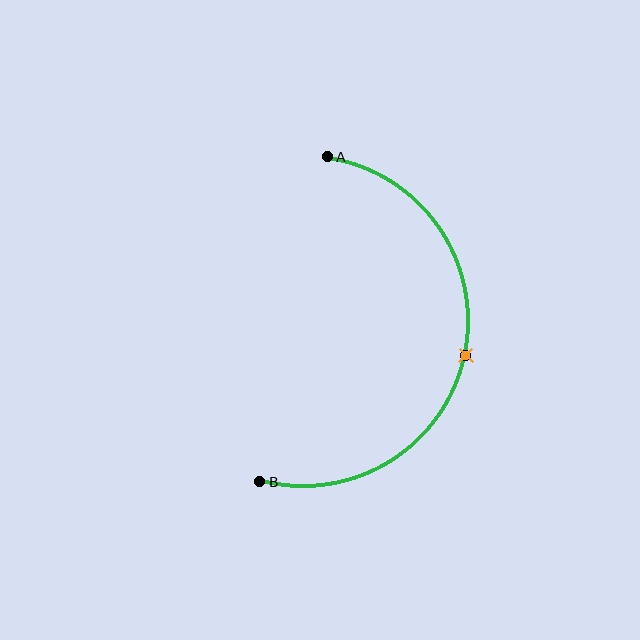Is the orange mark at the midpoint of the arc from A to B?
Yes. The orange mark lies on the arc at equal arc-length from both A and B — it is the arc midpoint.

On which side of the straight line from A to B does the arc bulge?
The arc bulges to the right of the straight line connecting A and B.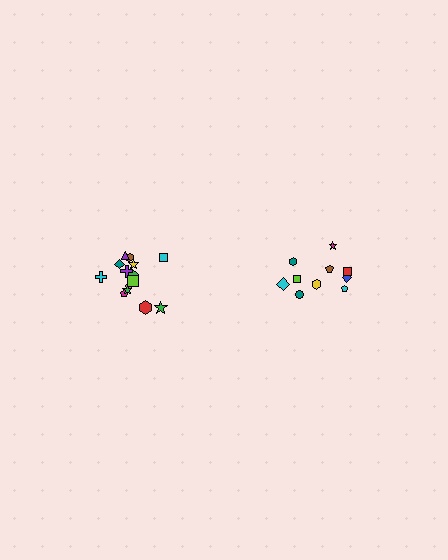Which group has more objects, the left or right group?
The left group.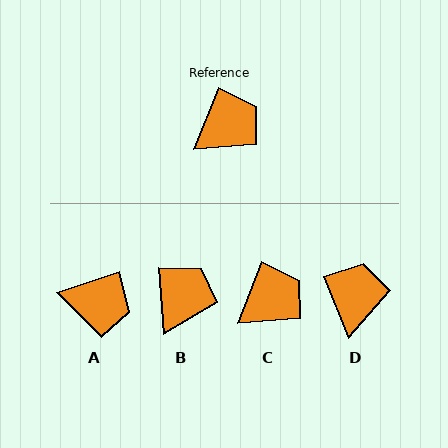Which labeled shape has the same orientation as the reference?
C.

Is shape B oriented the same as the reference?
No, it is off by about 25 degrees.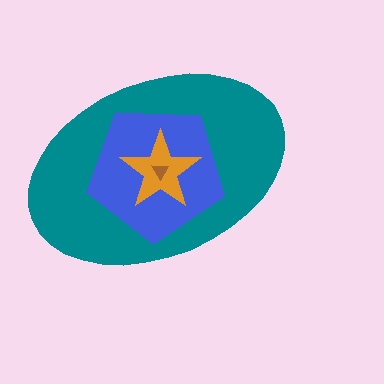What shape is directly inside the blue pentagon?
The orange star.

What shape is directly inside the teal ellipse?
The blue pentagon.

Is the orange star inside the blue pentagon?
Yes.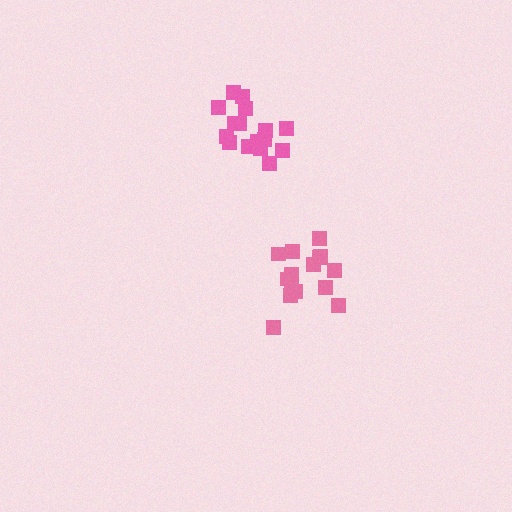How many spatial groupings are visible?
There are 2 spatial groupings.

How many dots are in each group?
Group 1: 16 dots, Group 2: 16 dots (32 total).